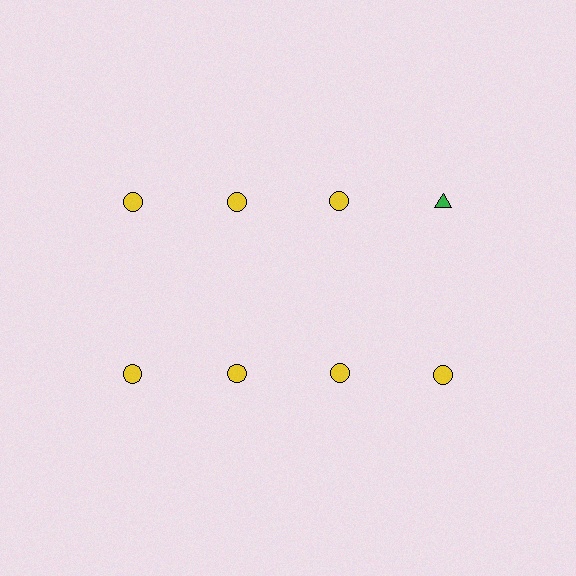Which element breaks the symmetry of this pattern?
The green triangle in the top row, second from right column breaks the symmetry. All other shapes are yellow circles.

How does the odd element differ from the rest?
It differs in both color (green instead of yellow) and shape (triangle instead of circle).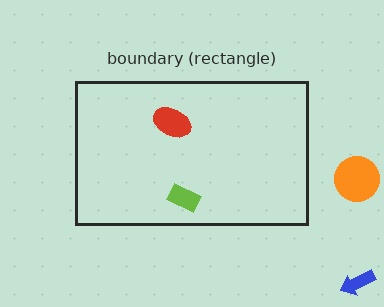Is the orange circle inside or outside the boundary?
Outside.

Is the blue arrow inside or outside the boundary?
Outside.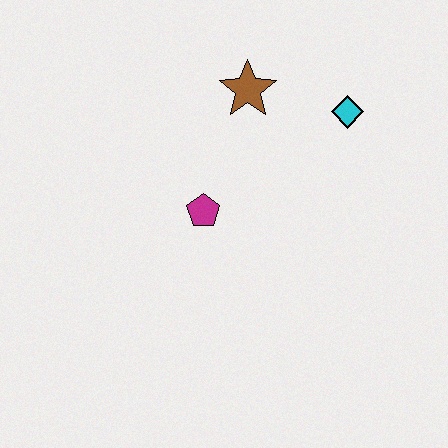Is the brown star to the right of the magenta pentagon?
Yes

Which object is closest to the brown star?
The cyan diamond is closest to the brown star.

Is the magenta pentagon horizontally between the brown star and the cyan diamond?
No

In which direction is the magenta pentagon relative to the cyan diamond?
The magenta pentagon is to the left of the cyan diamond.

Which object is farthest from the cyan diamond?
The magenta pentagon is farthest from the cyan diamond.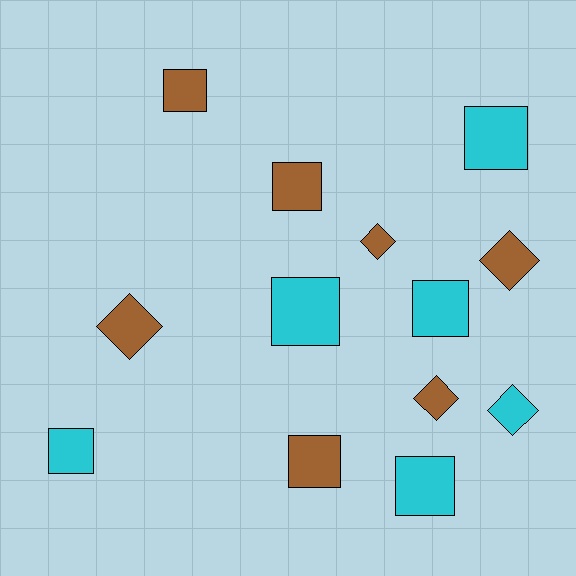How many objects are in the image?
There are 13 objects.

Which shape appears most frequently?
Square, with 8 objects.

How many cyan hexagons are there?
There are no cyan hexagons.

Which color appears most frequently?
Brown, with 7 objects.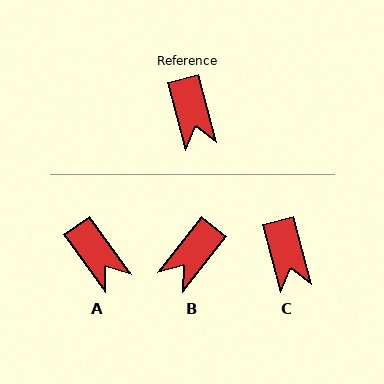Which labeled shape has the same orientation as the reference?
C.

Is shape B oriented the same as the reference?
No, it is off by about 53 degrees.